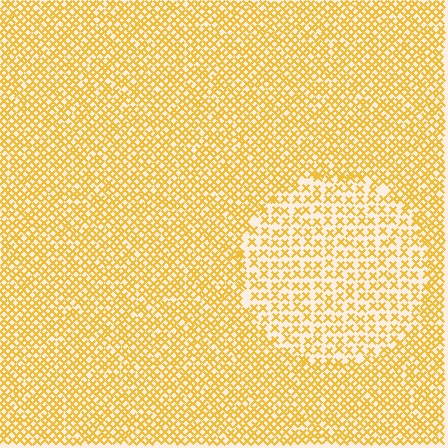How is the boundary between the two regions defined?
The boundary is defined by a change in element density (approximately 1.8x ratio). All elements are the same color, size, and shape.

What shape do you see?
I see a circle.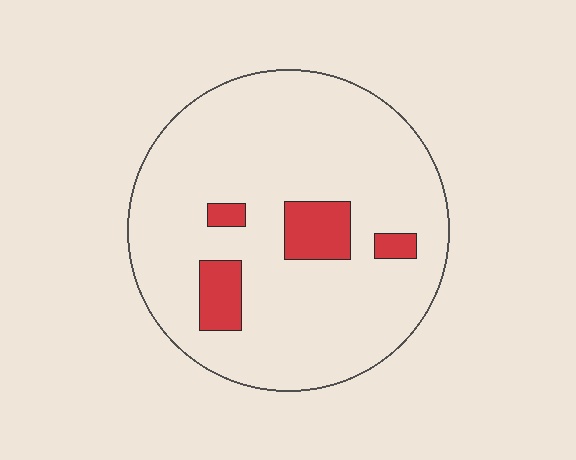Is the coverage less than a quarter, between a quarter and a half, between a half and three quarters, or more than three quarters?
Less than a quarter.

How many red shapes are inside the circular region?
4.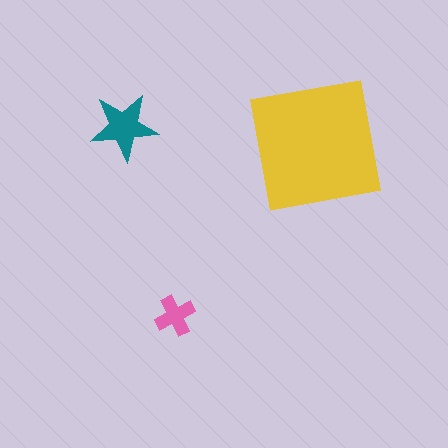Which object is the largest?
The yellow square.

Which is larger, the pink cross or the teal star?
The teal star.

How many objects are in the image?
There are 3 objects in the image.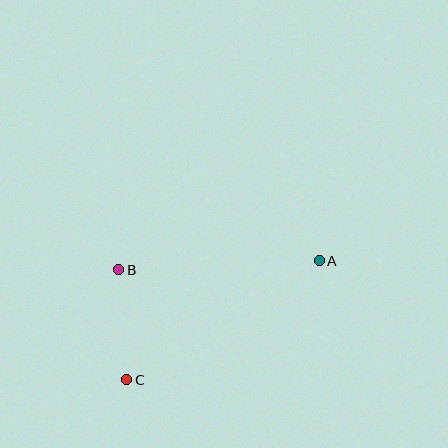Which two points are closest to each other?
Points B and C are closest to each other.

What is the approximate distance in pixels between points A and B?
The distance between A and B is approximately 201 pixels.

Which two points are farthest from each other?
Points A and C are farthest from each other.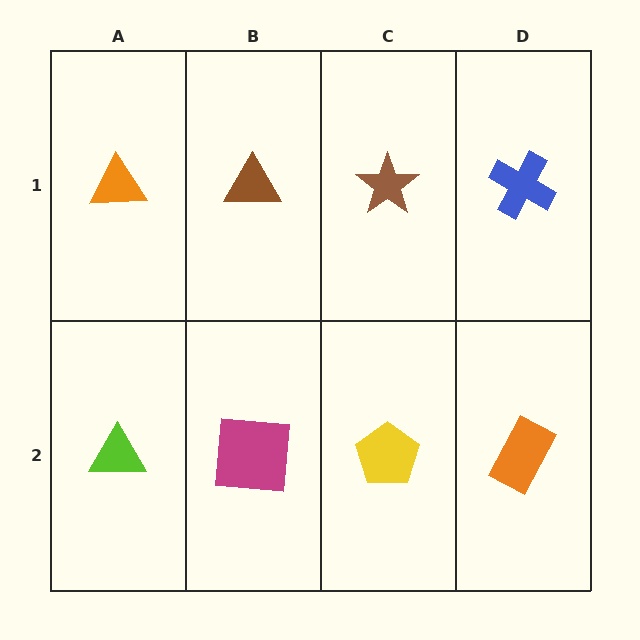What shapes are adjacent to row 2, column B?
A brown triangle (row 1, column B), a lime triangle (row 2, column A), a yellow pentagon (row 2, column C).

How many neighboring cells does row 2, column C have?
3.